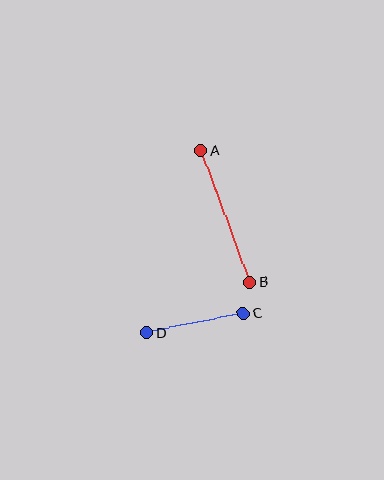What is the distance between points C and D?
The distance is approximately 99 pixels.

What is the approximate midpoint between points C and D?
The midpoint is at approximately (195, 323) pixels.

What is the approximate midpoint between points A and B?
The midpoint is at approximately (225, 216) pixels.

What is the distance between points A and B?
The distance is approximately 140 pixels.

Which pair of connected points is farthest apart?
Points A and B are farthest apart.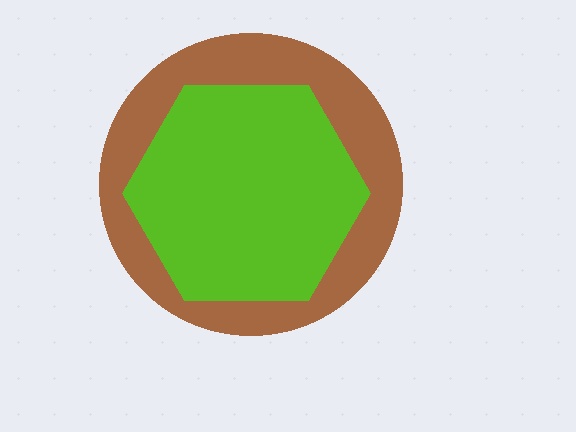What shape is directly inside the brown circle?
The lime hexagon.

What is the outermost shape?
The brown circle.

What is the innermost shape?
The lime hexagon.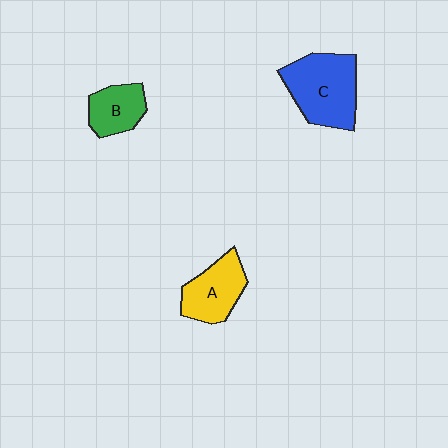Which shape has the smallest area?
Shape B (green).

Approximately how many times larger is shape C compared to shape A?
Approximately 1.4 times.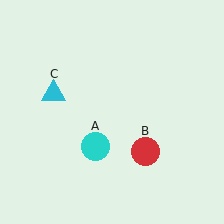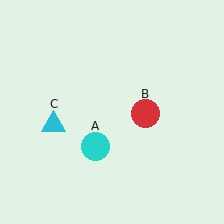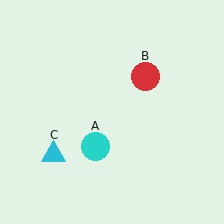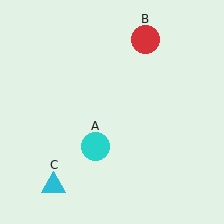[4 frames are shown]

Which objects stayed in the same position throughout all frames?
Cyan circle (object A) remained stationary.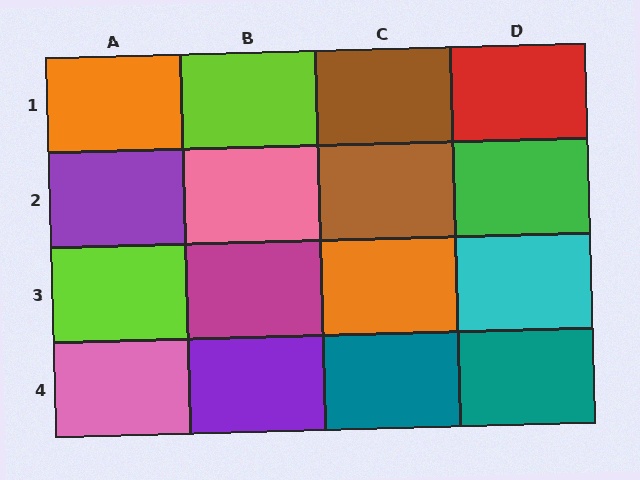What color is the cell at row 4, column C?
Teal.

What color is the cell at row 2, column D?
Green.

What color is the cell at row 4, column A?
Pink.